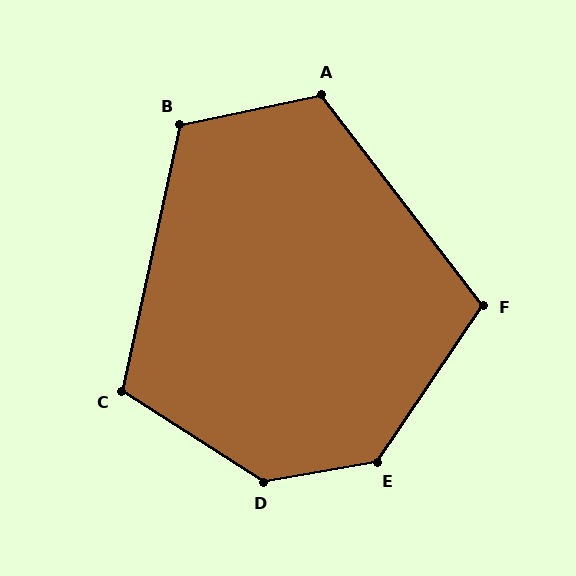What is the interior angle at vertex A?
Approximately 116 degrees (obtuse).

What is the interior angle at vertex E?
Approximately 134 degrees (obtuse).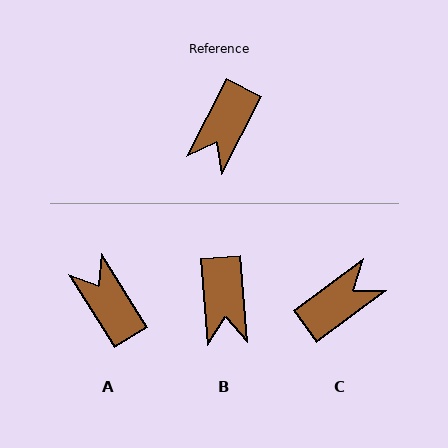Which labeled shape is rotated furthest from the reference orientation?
C, about 154 degrees away.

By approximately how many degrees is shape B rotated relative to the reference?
Approximately 32 degrees counter-clockwise.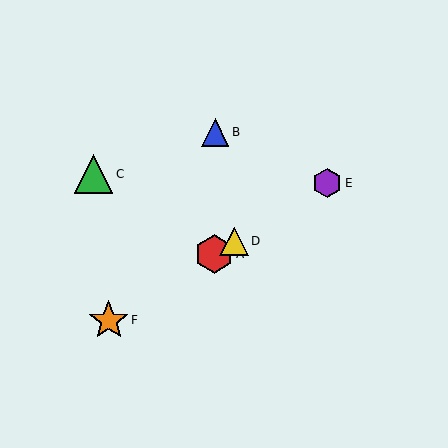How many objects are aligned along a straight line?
4 objects (A, D, E, F) are aligned along a straight line.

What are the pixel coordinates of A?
Object A is at (214, 254).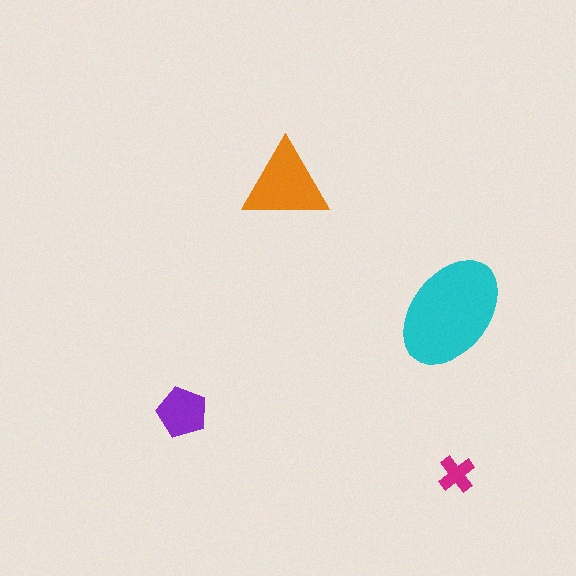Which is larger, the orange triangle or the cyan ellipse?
The cyan ellipse.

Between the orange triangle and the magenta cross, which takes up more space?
The orange triangle.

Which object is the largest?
The cyan ellipse.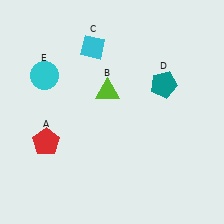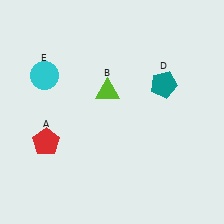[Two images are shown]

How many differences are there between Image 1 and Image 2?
There is 1 difference between the two images.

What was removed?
The cyan diamond (C) was removed in Image 2.